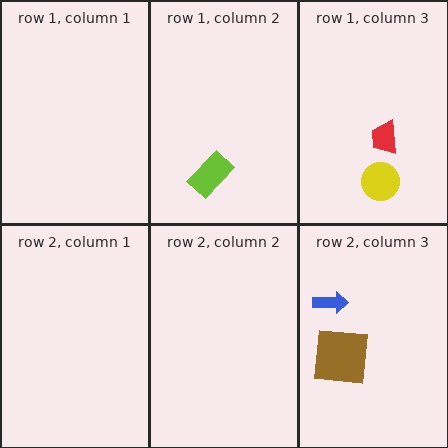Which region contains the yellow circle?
The row 1, column 3 region.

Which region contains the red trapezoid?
The row 1, column 3 region.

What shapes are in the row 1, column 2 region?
The lime rectangle.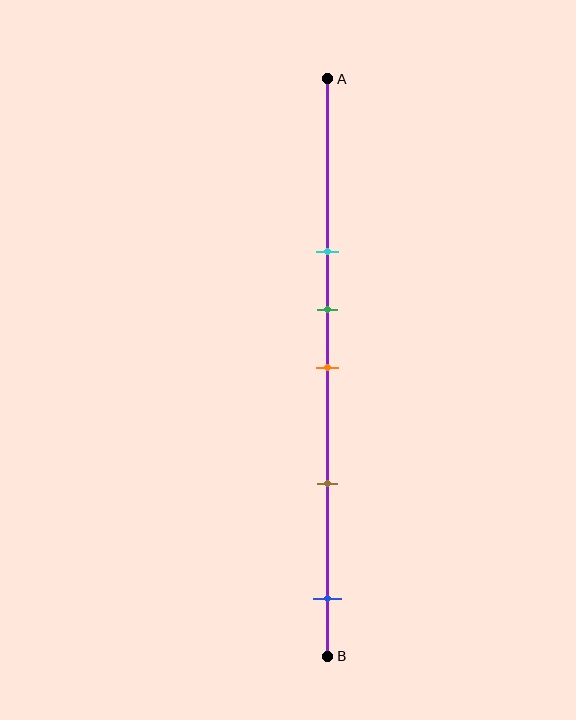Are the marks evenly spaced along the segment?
No, the marks are not evenly spaced.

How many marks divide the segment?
There are 5 marks dividing the segment.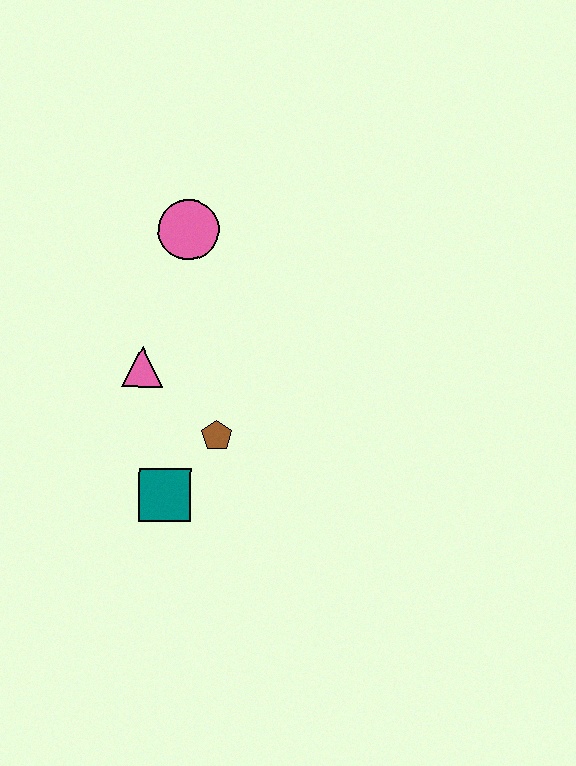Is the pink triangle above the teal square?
Yes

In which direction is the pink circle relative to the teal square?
The pink circle is above the teal square.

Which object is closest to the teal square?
The brown pentagon is closest to the teal square.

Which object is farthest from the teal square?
The pink circle is farthest from the teal square.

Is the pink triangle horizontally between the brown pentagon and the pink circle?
No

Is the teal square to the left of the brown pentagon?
Yes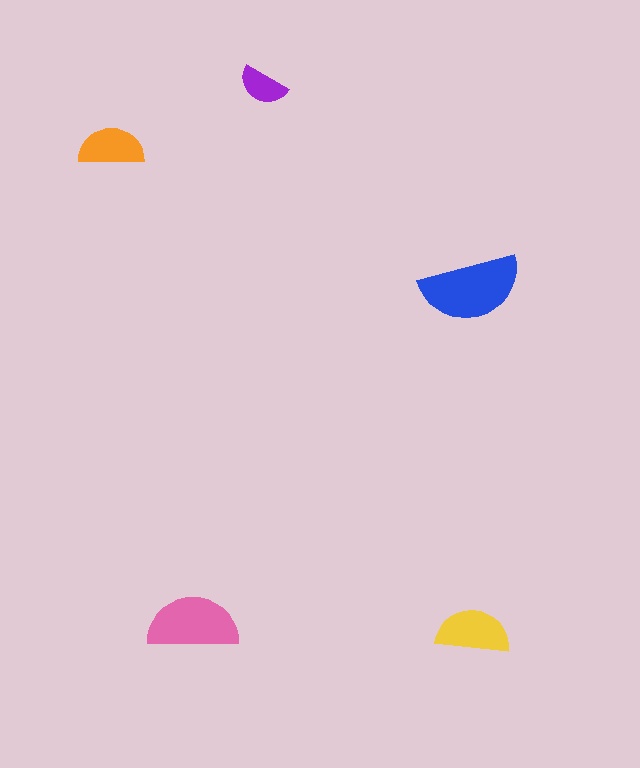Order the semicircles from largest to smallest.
the blue one, the pink one, the yellow one, the orange one, the purple one.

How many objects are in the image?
There are 5 objects in the image.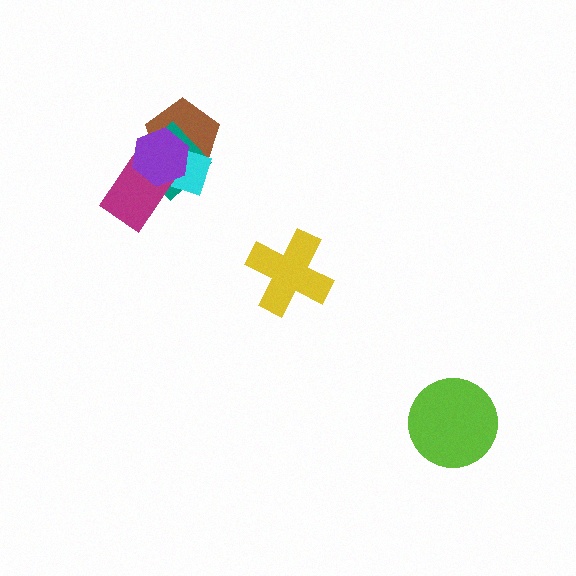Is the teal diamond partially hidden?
Yes, it is partially covered by another shape.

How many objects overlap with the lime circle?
0 objects overlap with the lime circle.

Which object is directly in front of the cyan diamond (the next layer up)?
The magenta rectangle is directly in front of the cyan diamond.